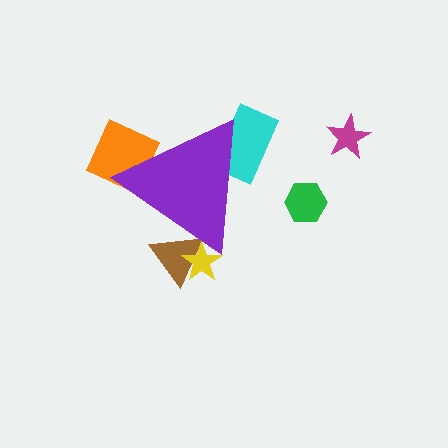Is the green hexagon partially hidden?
No, the green hexagon is fully visible.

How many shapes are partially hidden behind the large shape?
4 shapes are partially hidden.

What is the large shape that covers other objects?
A purple triangle.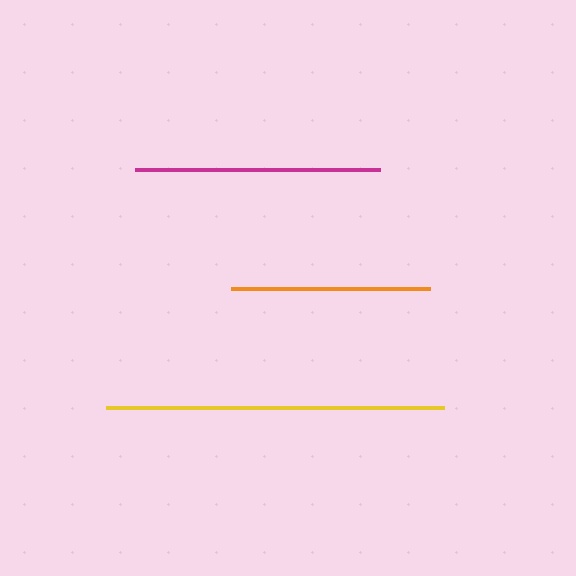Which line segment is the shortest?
The orange line is the shortest at approximately 200 pixels.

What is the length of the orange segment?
The orange segment is approximately 200 pixels long.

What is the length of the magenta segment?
The magenta segment is approximately 245 pixels long.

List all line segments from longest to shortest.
From longest to shortest: yellow, magenta, orange.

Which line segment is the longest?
The yellow line is the longest at approximately 338 pixels.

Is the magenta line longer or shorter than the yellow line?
The yellow line is longer than the magenta line.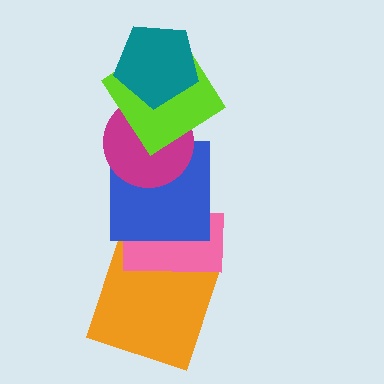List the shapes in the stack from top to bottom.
From top to bottom: the teal pentagon, the lime diamond, the magenta circle, the blue square, the pink rectangle, the orange square.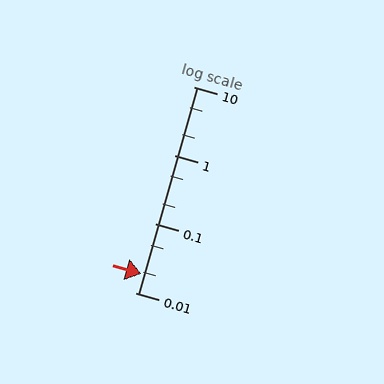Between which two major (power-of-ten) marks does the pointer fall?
The pointer is between 0.01 and 0.1.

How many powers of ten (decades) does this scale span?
The scale spans 3 decades, from 0.01 to 10.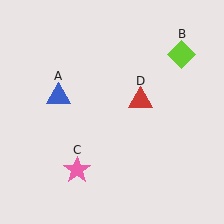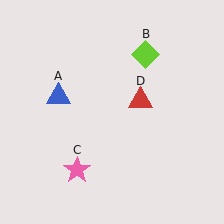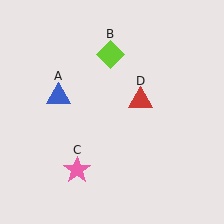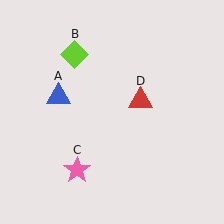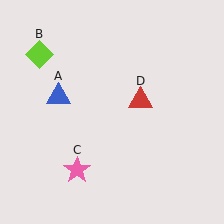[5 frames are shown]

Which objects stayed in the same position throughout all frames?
Blue triangle (object A) and pink star (object C) and red triangle (object D) remained stationary.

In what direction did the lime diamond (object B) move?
The lime diamond (object B) moved left.